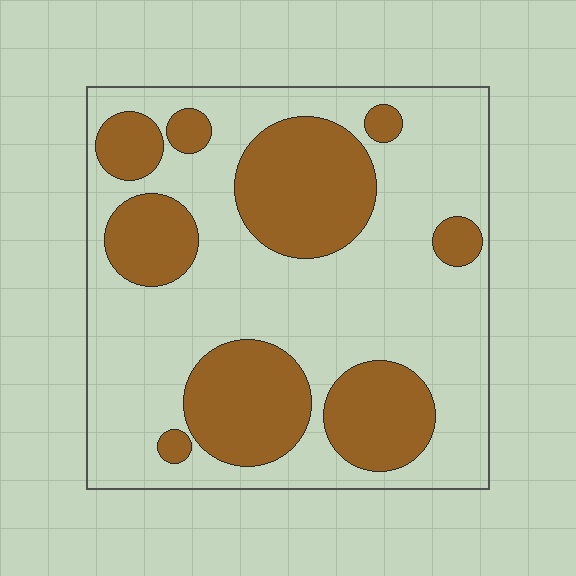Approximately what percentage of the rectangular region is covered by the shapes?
Approximately 35%.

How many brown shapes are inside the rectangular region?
9.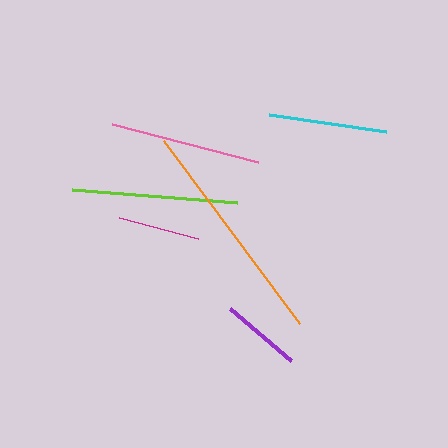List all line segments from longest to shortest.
From longest to shortest: orange, lime, pink, cyan, magenta, purple.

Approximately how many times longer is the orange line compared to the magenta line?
The orange line is approximately 2.8 times the length of the magenta line.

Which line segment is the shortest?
The purple line is the shortest at approximately 80 pixels.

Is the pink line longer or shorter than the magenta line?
The pink line is longer than the magenta line.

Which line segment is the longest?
The orange line is the longest at approximately 228 pixels.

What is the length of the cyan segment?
The cyan segment is approximately 118 pixels long.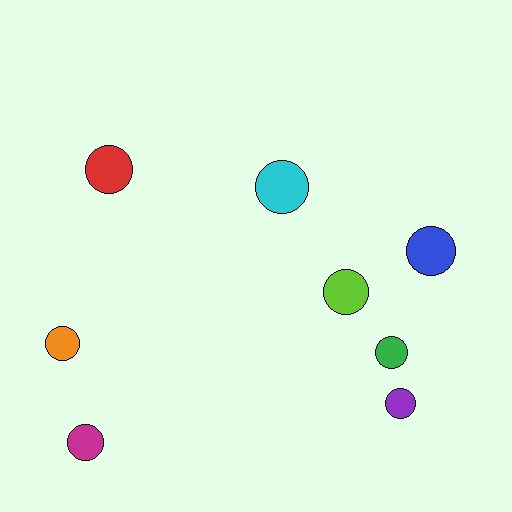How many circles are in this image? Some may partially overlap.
There are 8 circles.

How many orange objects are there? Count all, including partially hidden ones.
There is 1 orange object.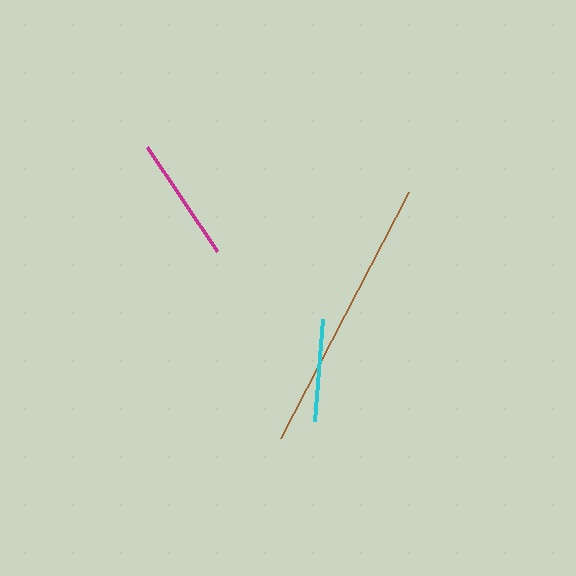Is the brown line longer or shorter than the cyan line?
The brown line is longer than the cyan line.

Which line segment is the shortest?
The cyan line is the shortest at approximately 103 pixels.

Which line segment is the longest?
The brown line is the longest at approximately 277 pixels.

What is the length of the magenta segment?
The magenta segment is approximately 126 pixels long.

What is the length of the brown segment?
The brown segment is approximately 277 pixels long.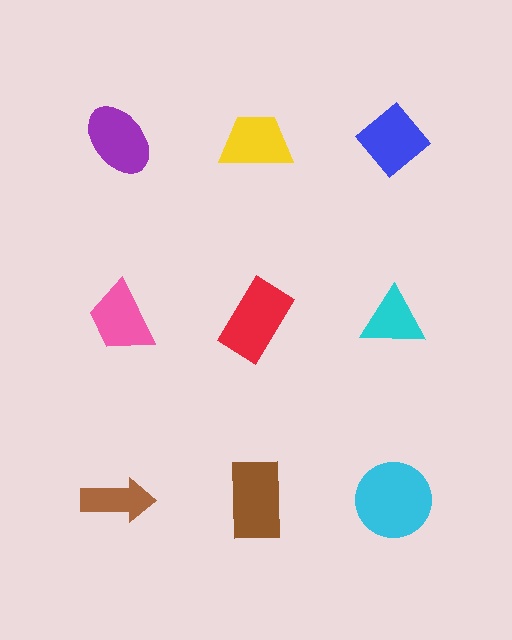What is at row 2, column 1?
A pink trapezoid.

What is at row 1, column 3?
A blue diamond.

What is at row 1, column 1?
A purple ellipse.